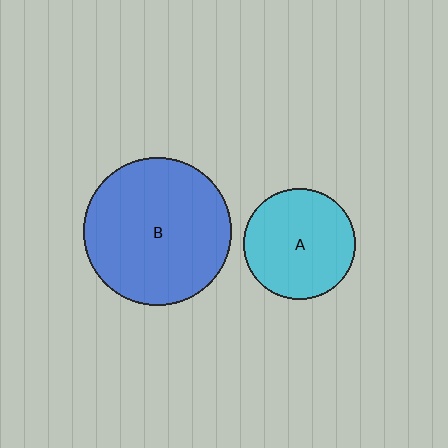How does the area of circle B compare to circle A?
Approximately 1.8 times.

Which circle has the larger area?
Circle B (blue).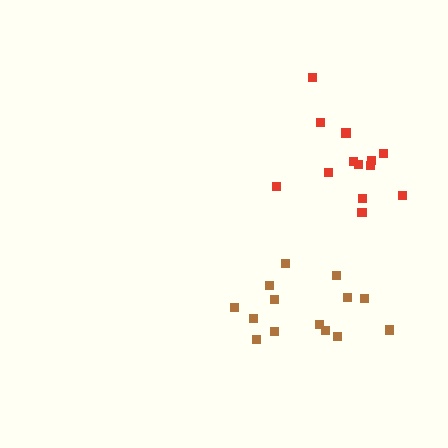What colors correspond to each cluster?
The clusters are colored: brown, red.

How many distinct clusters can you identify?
There are 2 distinct clusters.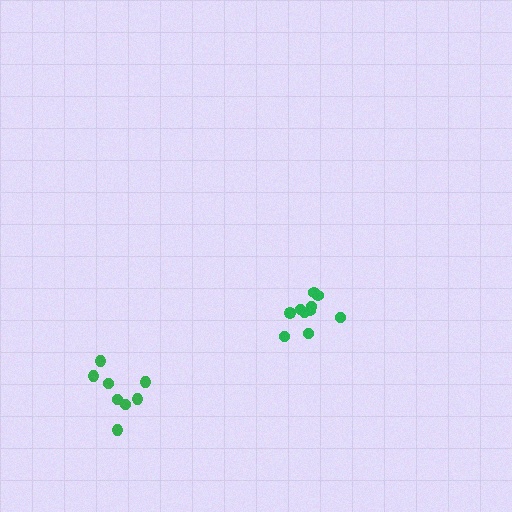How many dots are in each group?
Group 1: 8 dots, Group 2: 10 dots (18 total).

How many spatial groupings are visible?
There are 2 spatial groupings.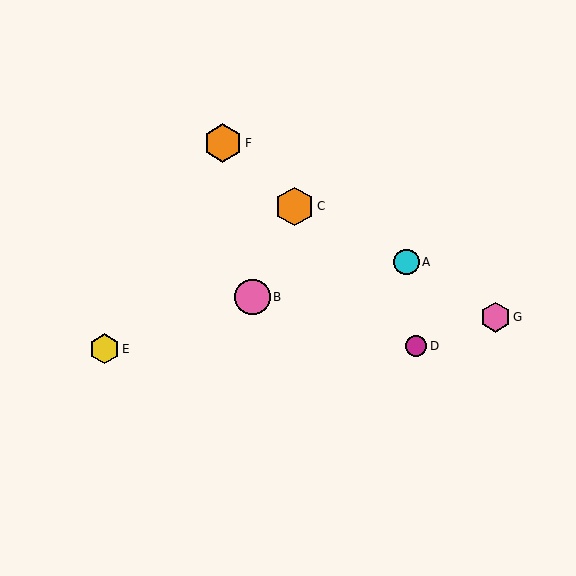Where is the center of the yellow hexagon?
The center of the yellow hexagon is at (105, 349).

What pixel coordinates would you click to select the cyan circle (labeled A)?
Click at (407, 262) to select the cyan circle A.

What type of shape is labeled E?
Shape E is a yellow hexagon.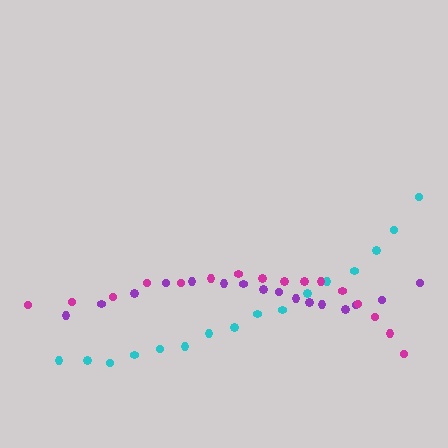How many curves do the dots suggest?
There are 3 distinct paths.